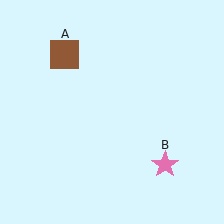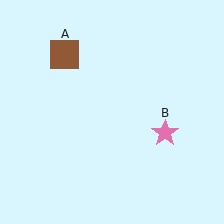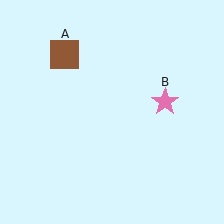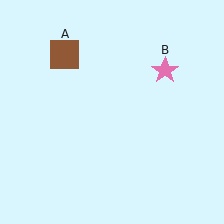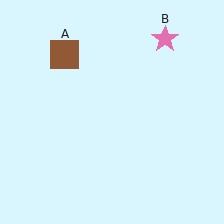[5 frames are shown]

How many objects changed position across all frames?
1 object changed position: pink star (object B).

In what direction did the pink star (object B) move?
The pink star (object B) moved up.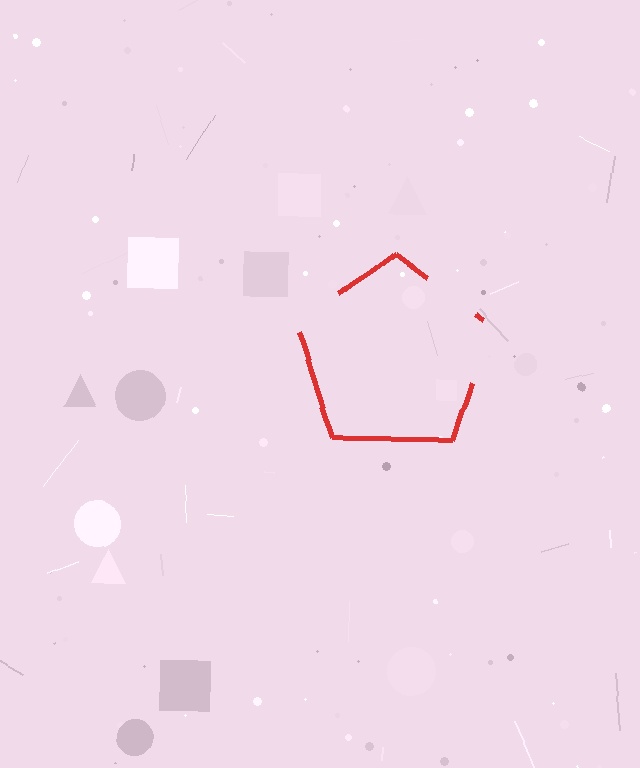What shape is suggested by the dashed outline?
The dashed outline suggests a pentagon.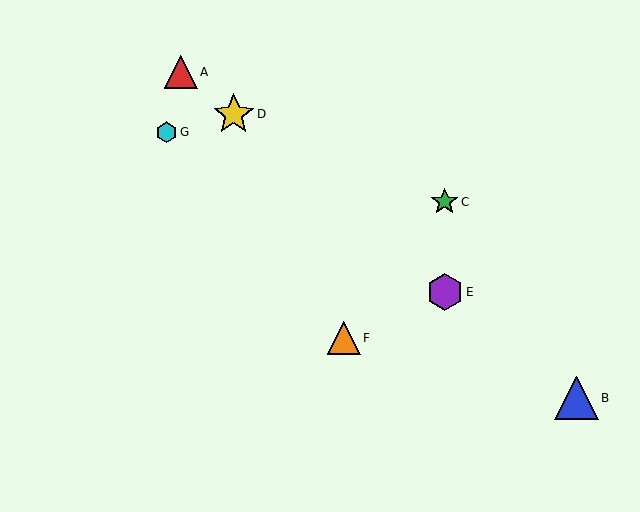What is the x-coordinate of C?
Object C is at x≈445.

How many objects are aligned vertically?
2 objects (C, E) are aligned vertically.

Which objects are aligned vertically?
Objects C, E are aligned vertically.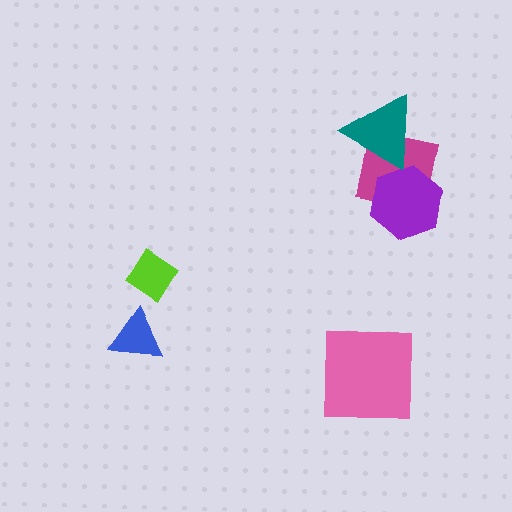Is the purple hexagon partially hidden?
No, no other shape covers it.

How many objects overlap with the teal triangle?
1 object overlaps with the teal triangle.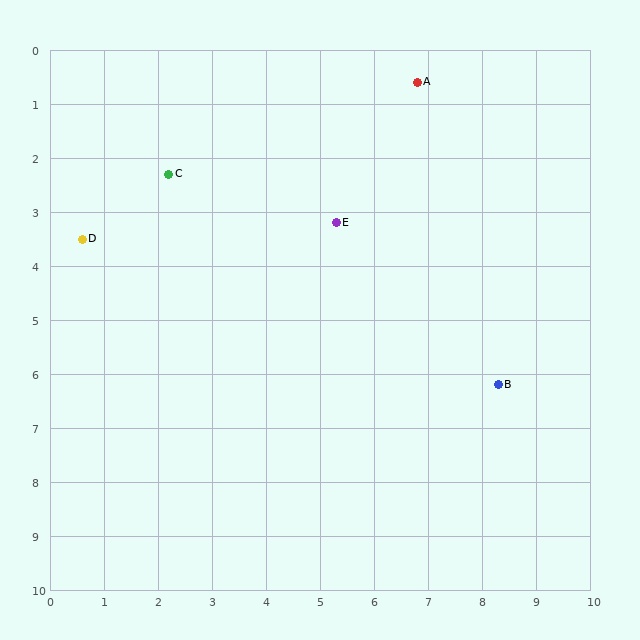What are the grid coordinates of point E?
Point E is at approximately (5.3, 3.2).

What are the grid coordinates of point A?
Point A is at approximately (6.8, 0.6).